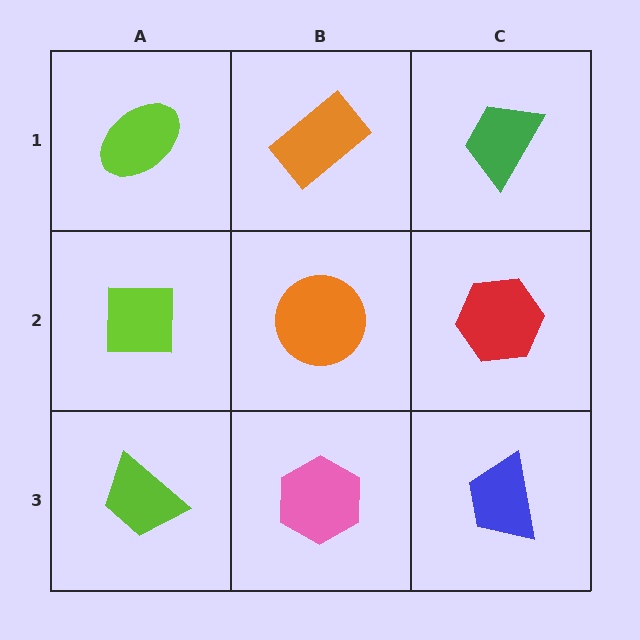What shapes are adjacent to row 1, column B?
An orange circle (row 2, column B), a lime ellipse (row 1, column A), a green trapezoid (row 1, column C).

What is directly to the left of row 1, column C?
An orange rectangle.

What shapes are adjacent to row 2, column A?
A lime ellipse (row 1, column A), a lime trapezoid (row 3, column A), an orange circle (row 2, column B).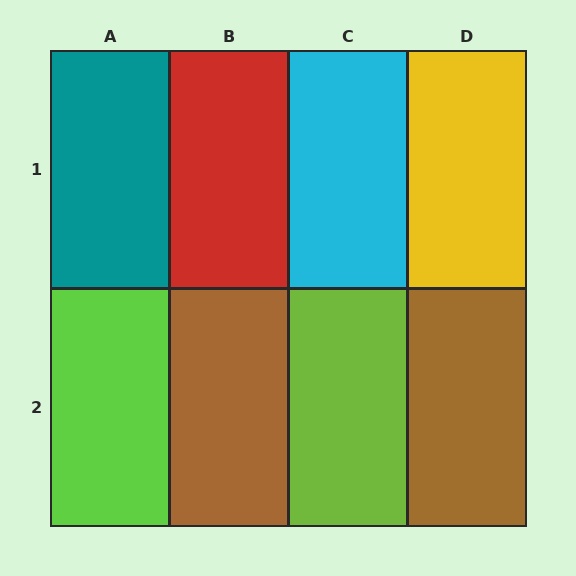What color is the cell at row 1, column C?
Cyan.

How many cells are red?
1 cell is red.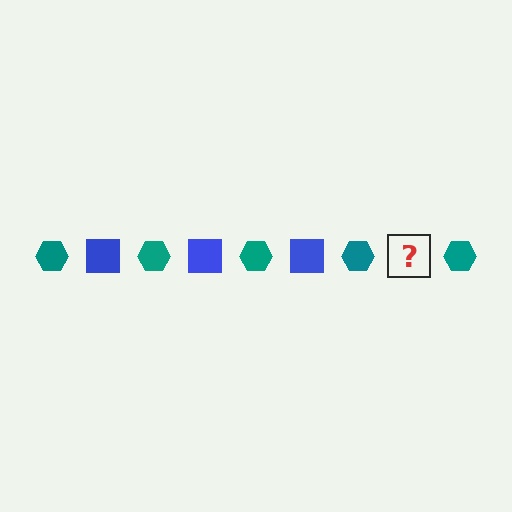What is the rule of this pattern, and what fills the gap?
The rule is that the pattern alternates between teal hexagon and blue square. The gap should be filled with a blue square.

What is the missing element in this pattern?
The missing element is a blue square.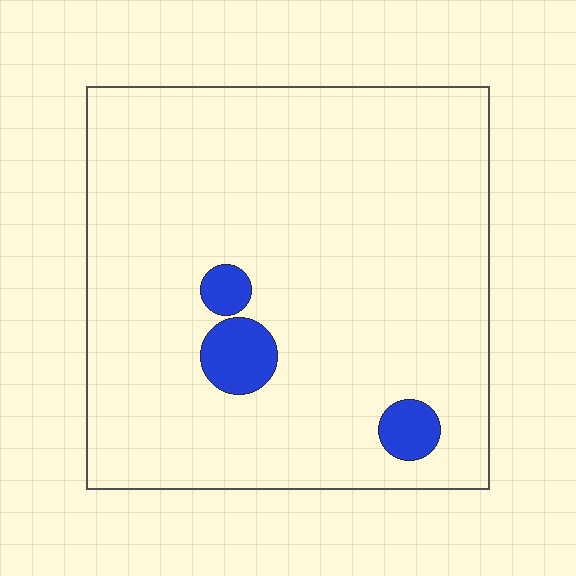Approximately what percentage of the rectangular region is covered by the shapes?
Approximately 5%.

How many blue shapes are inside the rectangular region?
3.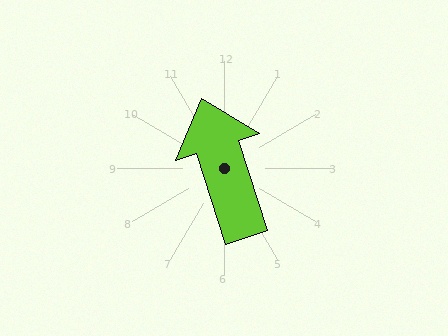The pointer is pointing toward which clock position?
Roughly 11 o'clock.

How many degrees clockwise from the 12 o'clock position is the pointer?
Approximately 342 degrees.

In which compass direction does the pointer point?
North.